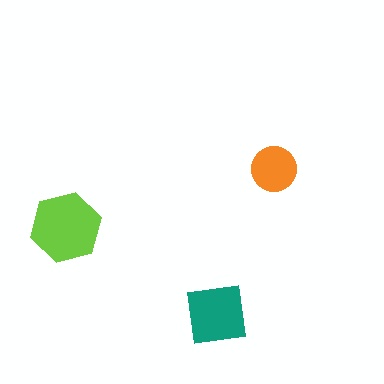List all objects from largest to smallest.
The lime hexagon, the teal square, the orange circle.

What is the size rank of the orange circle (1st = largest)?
3rd.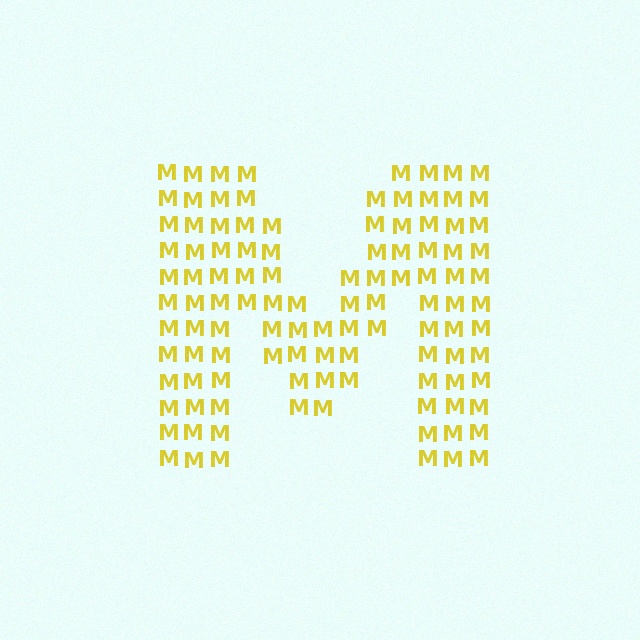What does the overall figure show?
The overall figure shows the letter M.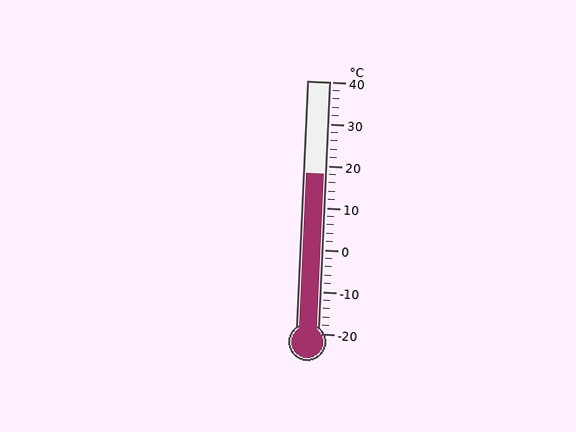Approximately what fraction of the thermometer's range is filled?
The thermometer is filled to approximately 65% of its range.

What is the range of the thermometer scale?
The thermometer scale ranges from -20°C to 40°C.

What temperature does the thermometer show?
The thermometer shows approximately 18°C.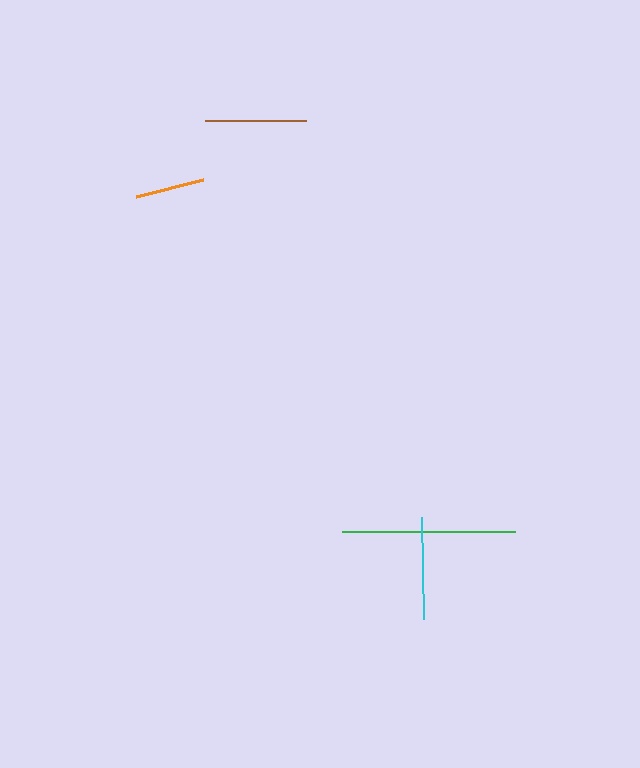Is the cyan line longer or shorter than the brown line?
The cyan line is longer than the brown line.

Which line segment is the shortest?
The orange line is the shortest at approximately 69 pixels.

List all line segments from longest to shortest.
From longest to shortest: green, cyan, brown, orange.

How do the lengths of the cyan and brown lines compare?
The cyan and brown lines are approximately the same length.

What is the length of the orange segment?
The orange segment is approximately 69 pixels long.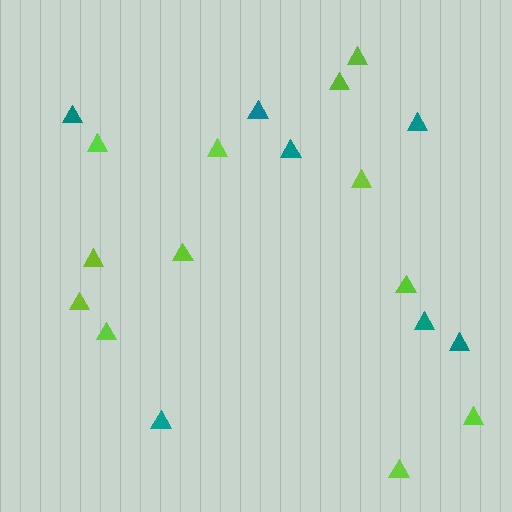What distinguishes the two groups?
There are 2 groups: one group of teal triangles (7) and one group of lime triangles (12).